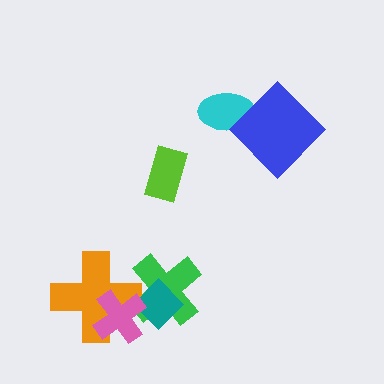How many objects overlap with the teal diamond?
3 objects overlap with the teal diamond.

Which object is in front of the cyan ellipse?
The blue diamond is in front of the cyan ellipse.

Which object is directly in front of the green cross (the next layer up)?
The orange cross is directly in front of the green cross.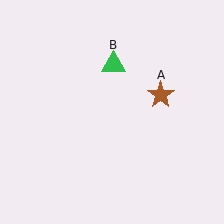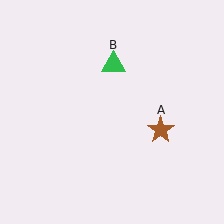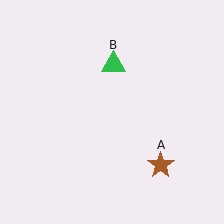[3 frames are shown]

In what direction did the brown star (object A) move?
The brown star (object A) moved down.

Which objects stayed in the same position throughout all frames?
Green triangle (object B) remained stationary.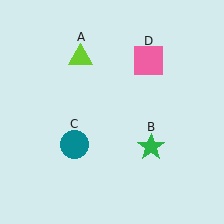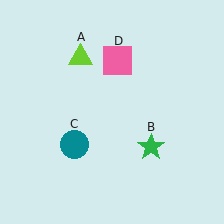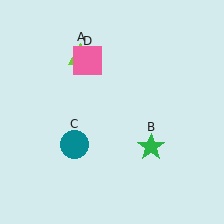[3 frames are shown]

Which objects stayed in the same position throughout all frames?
Lime triangle (object A) and green star (object B) and teal circle (object C) remained stationary.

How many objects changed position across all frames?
1 object changed position: pink square (object D).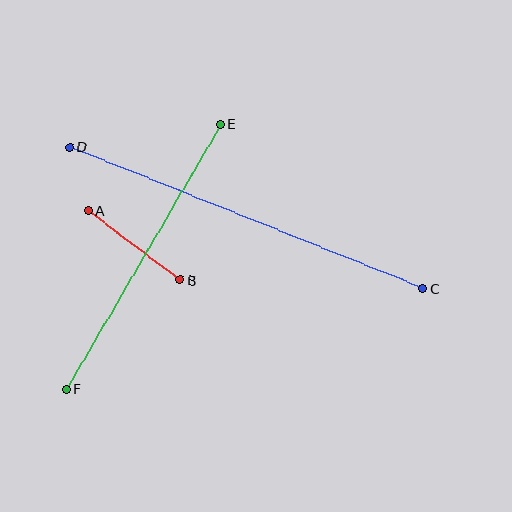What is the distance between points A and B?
The distance is approximately 115 pixels.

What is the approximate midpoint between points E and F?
The midpoint is at approximately (143, 257) pixels.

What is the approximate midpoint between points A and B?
The midpoint is at approximately (134, 245) pixels.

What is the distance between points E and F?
The distance is approximately 306 pixels.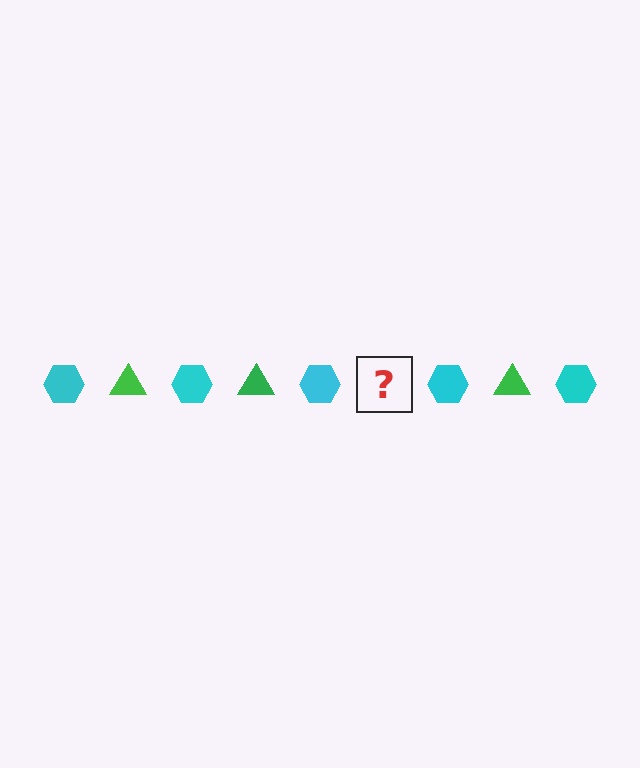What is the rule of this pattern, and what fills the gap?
The rule is that the pattern alternates between cyan hexagon and green triangle. The gap should be filled with a green triangle.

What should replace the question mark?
The question mark should be replaced with a green triangle.